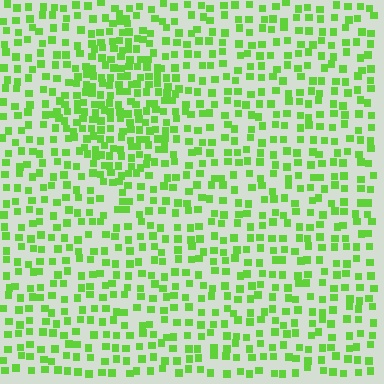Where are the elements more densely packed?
The elements are more densely packed inside the diamond boundary.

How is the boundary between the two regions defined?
The boundary is defined by a change in element density (approximately 1.8x ratio). All elements are the same color, size, and shape.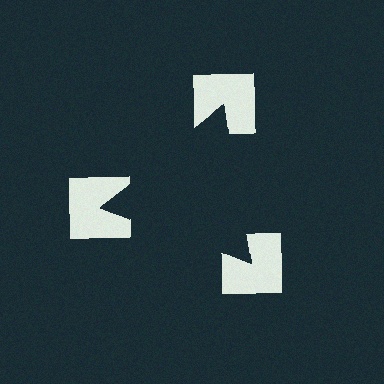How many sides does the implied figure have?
3 sides.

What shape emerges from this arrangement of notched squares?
An illusory triangle — its edges are inferred from the aligned wedge cuts in the notched squares, not physically drawn.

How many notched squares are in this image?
There are 3 — one at each vertex of the illusory triangle.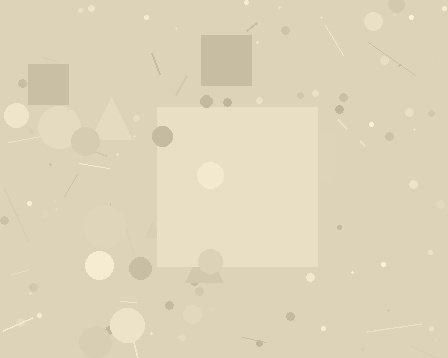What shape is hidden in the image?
A square is hidden in the image.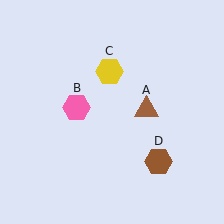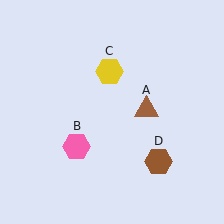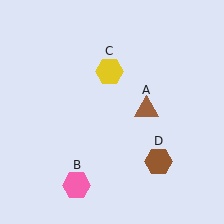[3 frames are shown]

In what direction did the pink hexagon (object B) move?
The pink hexagon (object B) moved down.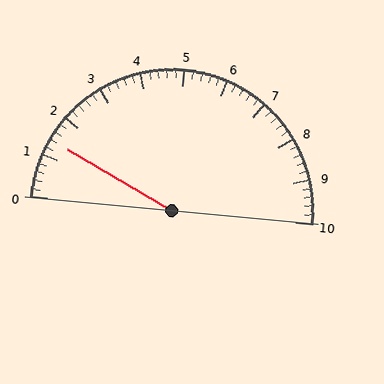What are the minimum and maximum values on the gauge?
The gauge ranges from 0 to 10.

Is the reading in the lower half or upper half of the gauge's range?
The reading is in the lower half of the range (0 to 10).